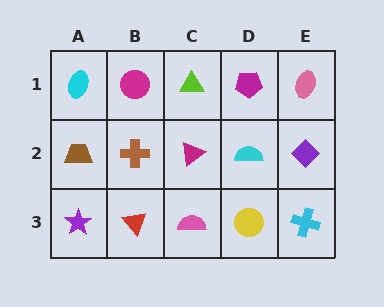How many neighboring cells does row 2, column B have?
4.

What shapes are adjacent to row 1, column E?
A purple diamond (row 2, column E), a magenta pentagon (row 1, column D).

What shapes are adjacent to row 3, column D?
A cyan semicircle (row 2, column D), a pink semicircle (row 3, column C), a cyan cross (row 3, column E).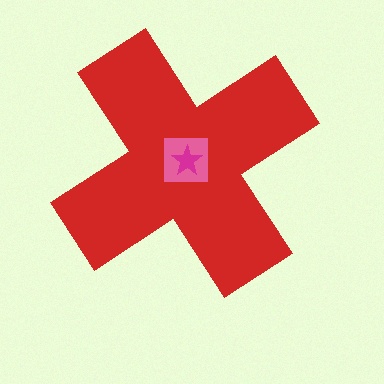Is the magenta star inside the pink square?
Yes.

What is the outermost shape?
The red cross.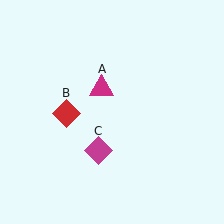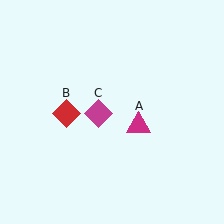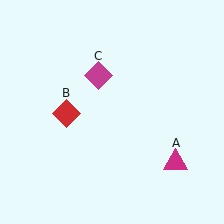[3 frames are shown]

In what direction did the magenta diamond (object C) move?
The magenta diamond (object C) moved up.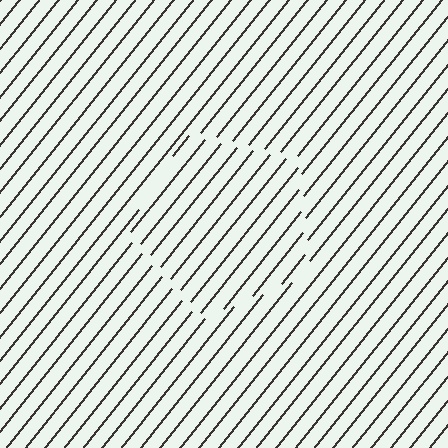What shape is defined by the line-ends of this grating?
An illusory pentagon. The interior of the shape contains the same grating, shifted by half a period — the contour is defined by the phase discontinuity where line-ends from the inner and outer gratings abut.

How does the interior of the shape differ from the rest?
The interior of the shape contains the same grating, shifted by half a period — the contour is defined by the phase discontinuity where line-ends from the inner and outer gratings abut.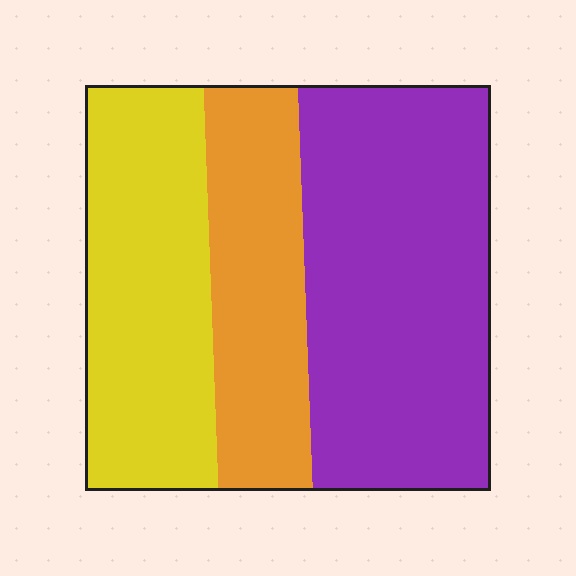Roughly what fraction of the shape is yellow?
Yellow takes up about one third (1/3) of the shape.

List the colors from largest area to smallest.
From largest to smallest: purple, yellow, orange.